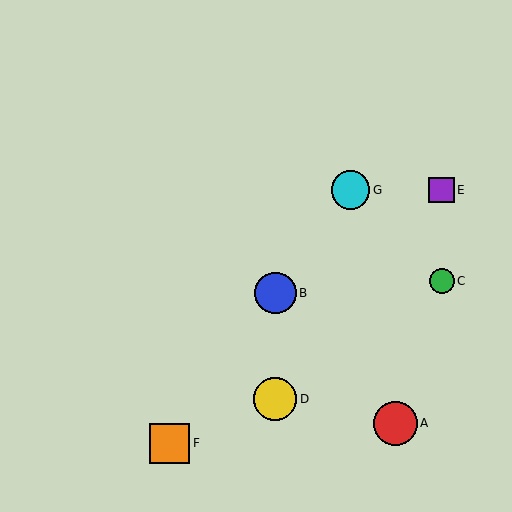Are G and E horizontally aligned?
Yes, both are at y≈190.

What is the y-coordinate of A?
Object A is at y≈423.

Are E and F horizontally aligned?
No, E is at y≈190 and F is at y≈443.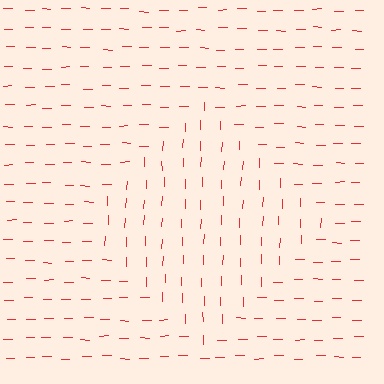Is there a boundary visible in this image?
Yes, there is a texture boundary formed by a change in line orientation.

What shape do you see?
I see a diamond.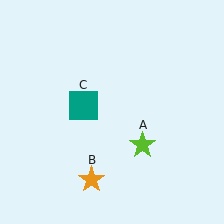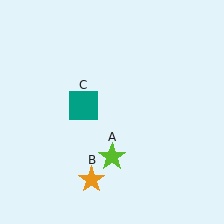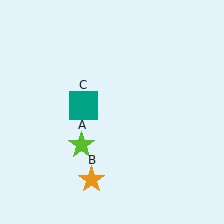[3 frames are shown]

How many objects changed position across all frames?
1 object changed position: lime star (object A).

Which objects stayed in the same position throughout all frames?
Orange star (object B) and teal square (object C) remained stationary.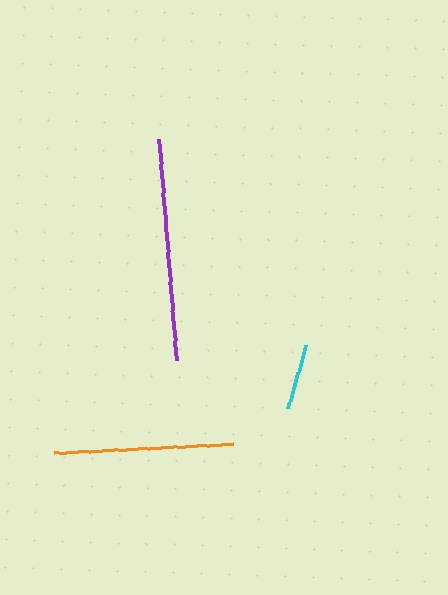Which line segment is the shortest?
The cyan line is the shortest at approximately 66 pixels.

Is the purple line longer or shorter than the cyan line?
The purple line is longer than the cyan line.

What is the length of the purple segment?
The purple segment is approximately 222 pixels long.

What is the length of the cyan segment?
The cyan segment is approximately 66 pixels long.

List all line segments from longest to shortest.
From longest to shortest: purple, orange, cyan.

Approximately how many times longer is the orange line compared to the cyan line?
The orange line is approximately 2.7 times the length of the cyan line.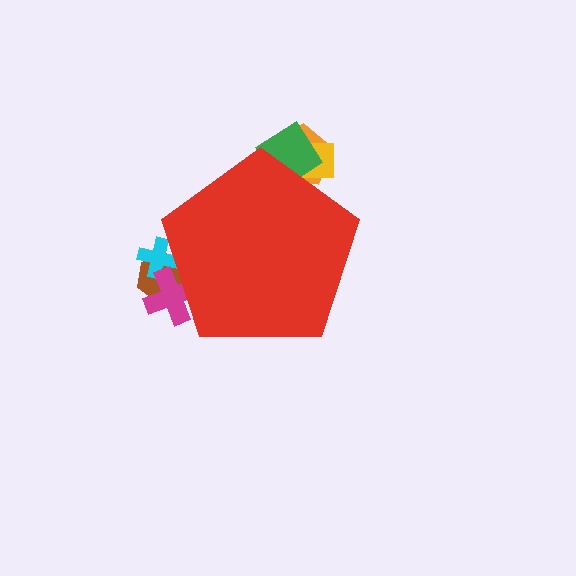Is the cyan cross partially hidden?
Yes, the cyan cross is partially hidden behind the red pentagon.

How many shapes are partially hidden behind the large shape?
6 shapes are partially hidden.